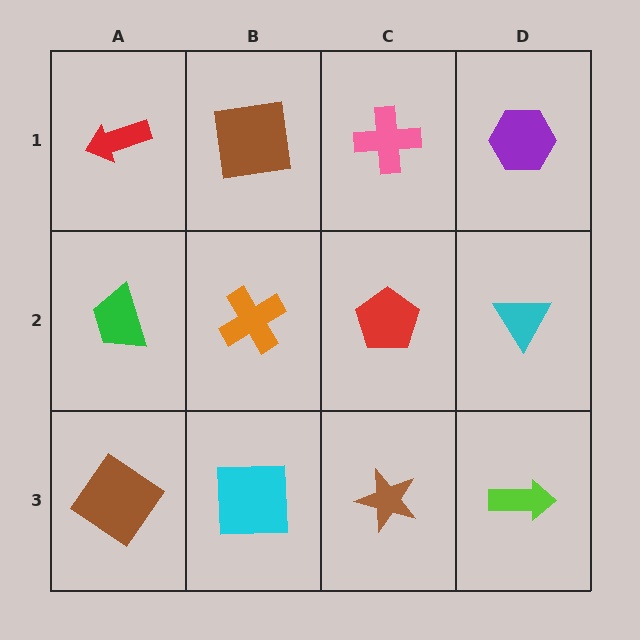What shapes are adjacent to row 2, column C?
A pink cross (row 1, column C), a brown star (row 3, column C), an orange cross (row 2, column B), a cyan triangle (row 2, column D).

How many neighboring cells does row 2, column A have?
3.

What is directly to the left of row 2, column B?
A green trapezoid.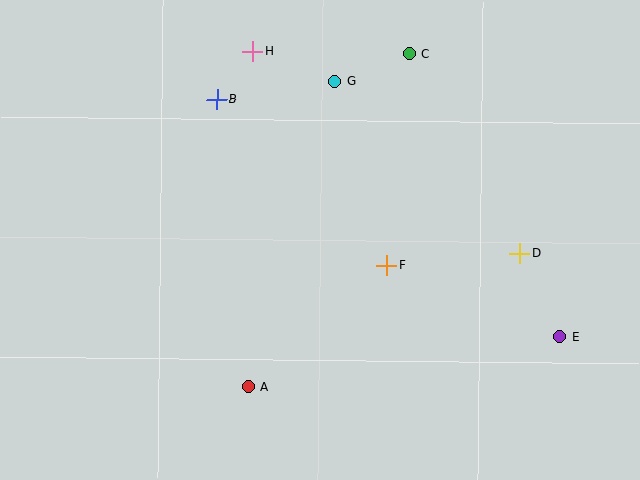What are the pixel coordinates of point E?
Point E is at (560, 336).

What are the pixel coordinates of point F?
Point F is at (386, 265).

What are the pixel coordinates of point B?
Point B is at (217, 99).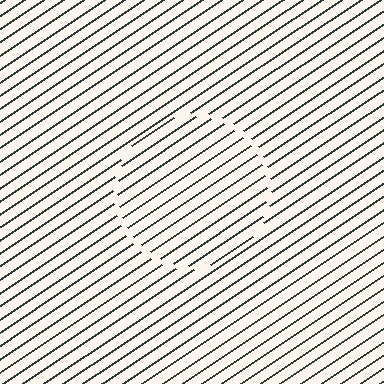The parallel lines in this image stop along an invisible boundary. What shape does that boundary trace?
An illusory circle. The interior of the shape contains the same grating, shifted by half a period — the contour is defined by the phase discontinuity where line-ends from the inner and outer gratings abut.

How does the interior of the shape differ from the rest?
The interior of the shape contains the same grating, shifted by half a period — the contour is defined by the phase discontinuity where line-ends from the inner and outer gratings abut.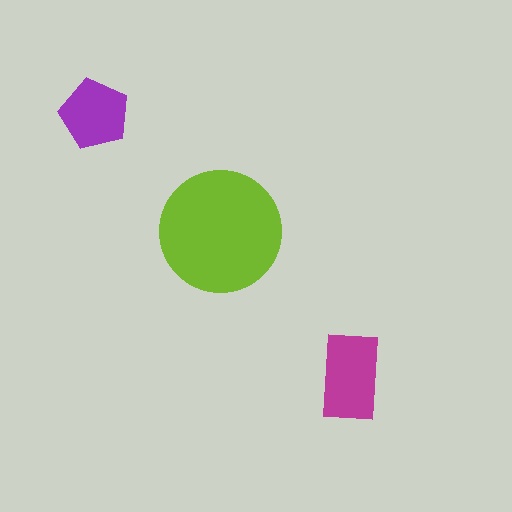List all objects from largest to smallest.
The lime circle, the magenta rectangle, the purple pentagon.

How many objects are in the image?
There are 3 objects in the image.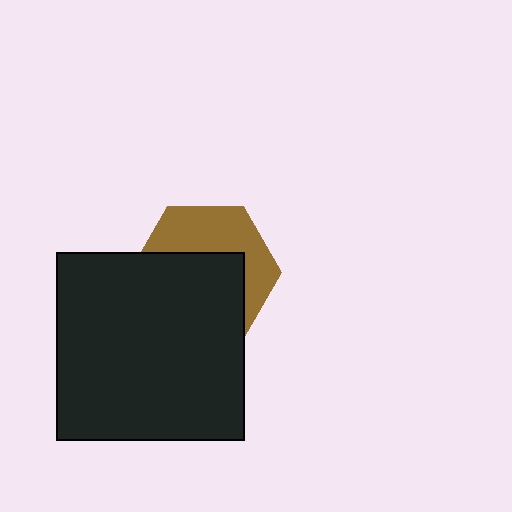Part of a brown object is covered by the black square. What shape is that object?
It is a hexagon.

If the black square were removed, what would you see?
You would see the complete brown hexagon.